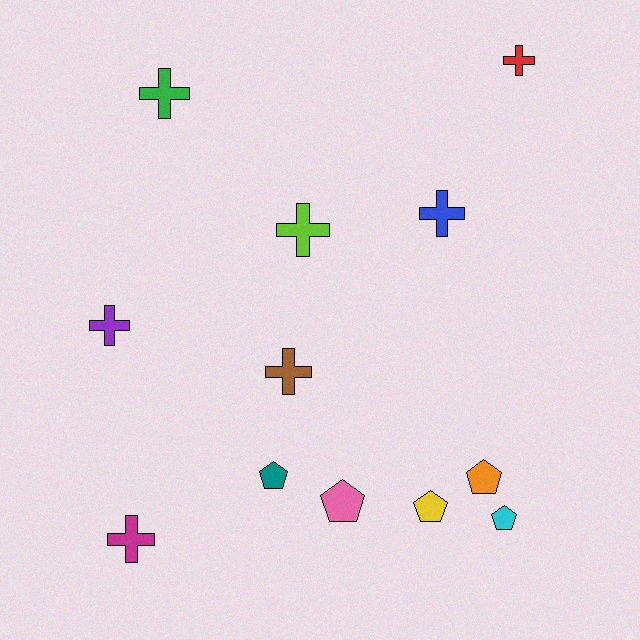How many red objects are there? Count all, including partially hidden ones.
There is 1 red object.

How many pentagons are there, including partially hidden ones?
There are 5 pentagons.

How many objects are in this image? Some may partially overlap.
There are 12 objects.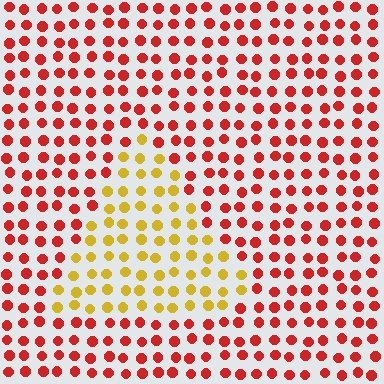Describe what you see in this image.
The image is filled with small red elements in a uniform arrangement. A triangle-shaped region is visible where the elements are tinted to a slightly different hue, forming a subtle color boundary.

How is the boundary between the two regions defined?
The boundary is defined purely by a slight shift in hue (about 51 degrees). Spacing, size, and orientation are identical on both sides.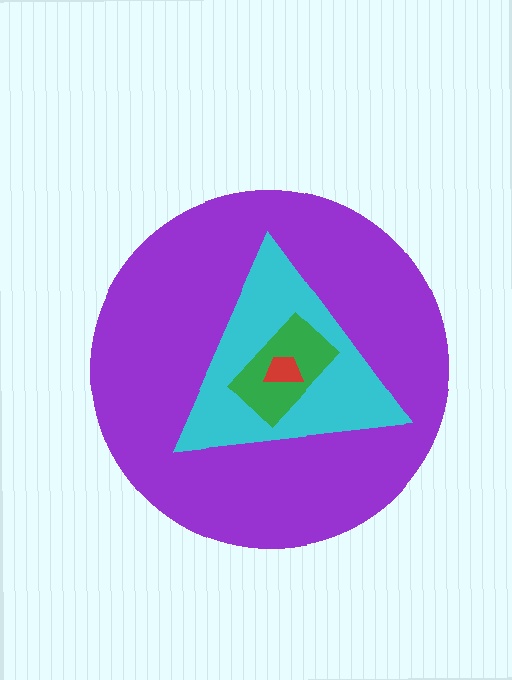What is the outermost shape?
The purple circle.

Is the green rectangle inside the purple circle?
Yes.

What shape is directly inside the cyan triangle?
The green rectangle.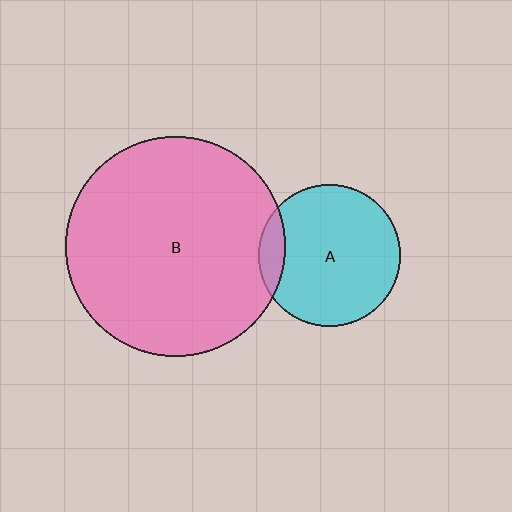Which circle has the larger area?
Circle B (pink).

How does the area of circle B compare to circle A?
Approximately 2.4 times.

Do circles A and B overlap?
Yes.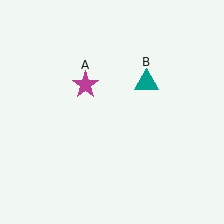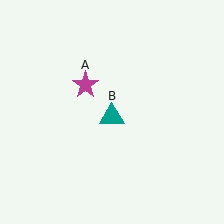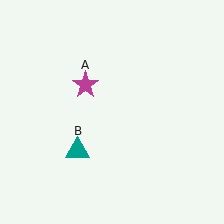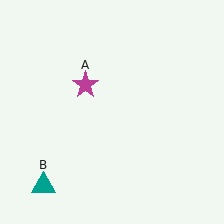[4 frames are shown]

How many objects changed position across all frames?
1 object changed position: teal triangle (object B).